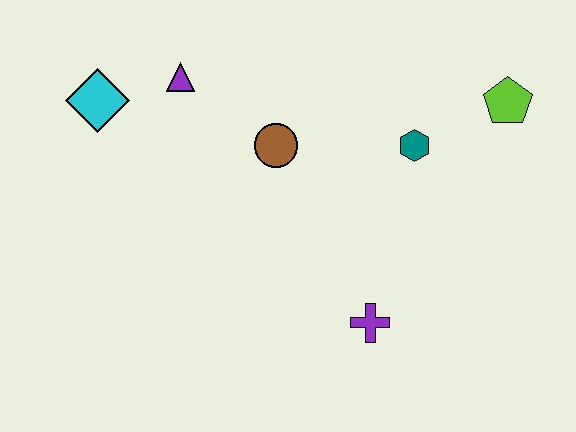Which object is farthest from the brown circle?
The lime pentagon is farthest from the brown circle.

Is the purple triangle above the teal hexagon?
Yes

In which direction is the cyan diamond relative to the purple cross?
The cyan diamond is to the left of the purple cross.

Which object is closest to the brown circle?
The purple triangle is closest to the brown circle.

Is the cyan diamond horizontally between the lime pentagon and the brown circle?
No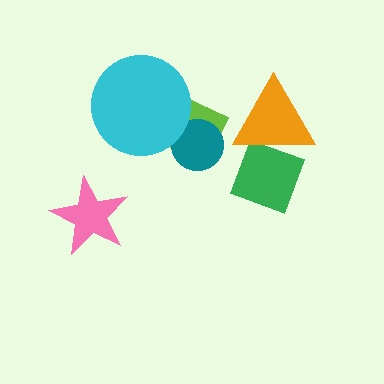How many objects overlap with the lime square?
2 objects overlap with the lime square.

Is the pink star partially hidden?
No, no other shape covers it.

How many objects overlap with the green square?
1 object overlaps with the green square.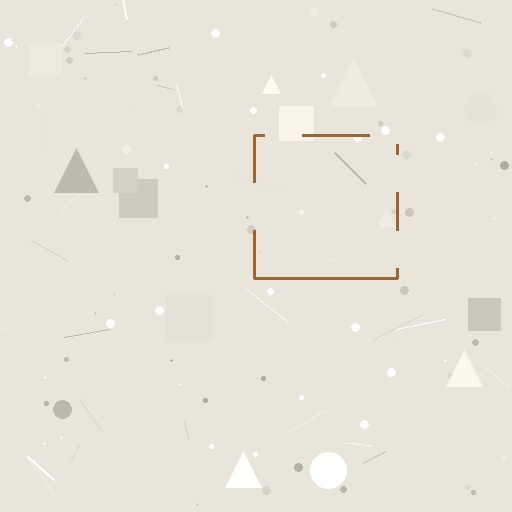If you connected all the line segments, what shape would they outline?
They would outline a square.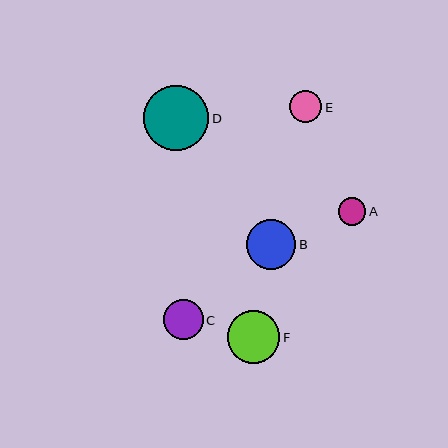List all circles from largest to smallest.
From largest to smallest: D, F, B, C, E, A.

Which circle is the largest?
Circle D is the largest with a size of approximately 65 pixels.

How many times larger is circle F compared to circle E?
Circle F is approximately 1.6 times the size of circle E.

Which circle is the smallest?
Circle A is the smallest with a size of approximately 27 pixels.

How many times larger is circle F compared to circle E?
Circle F is approximately 1.6 times the size of circle E.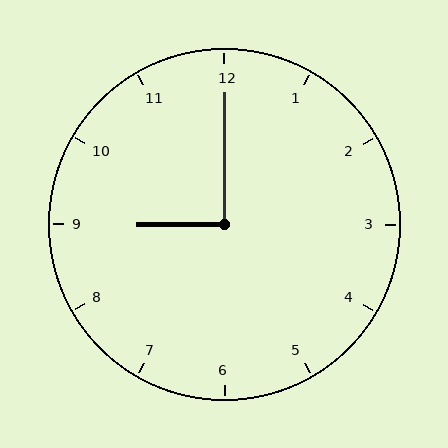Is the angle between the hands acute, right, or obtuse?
It is right.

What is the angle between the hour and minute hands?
Approximately 90 degrees.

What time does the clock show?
9:00.